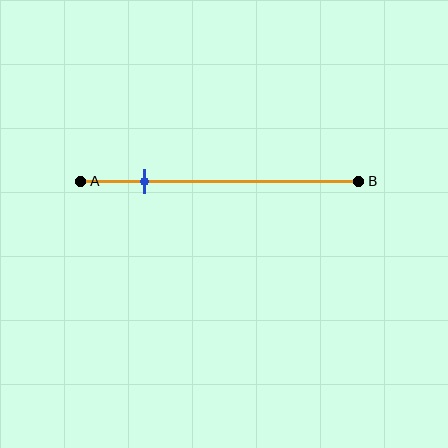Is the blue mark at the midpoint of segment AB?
No, the mark is at about 25% from A, not at the 50% midpoint.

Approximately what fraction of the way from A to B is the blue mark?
The blue mark is approximately 25% of the way from A to B.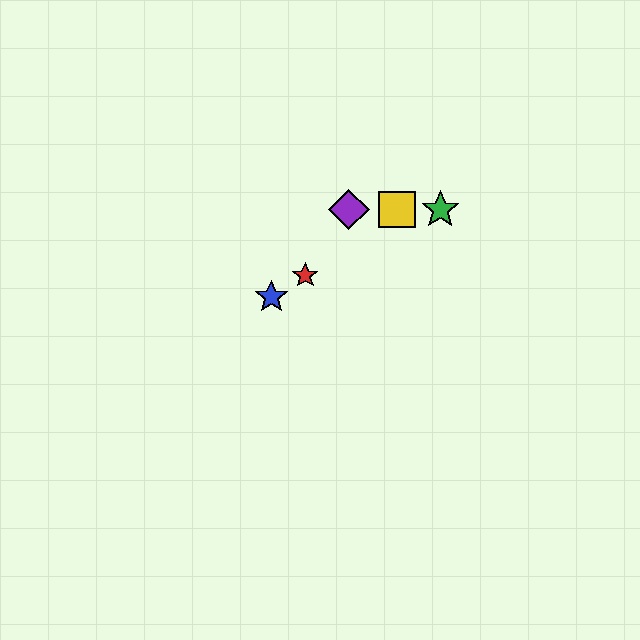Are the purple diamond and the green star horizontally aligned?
Yes, both are at y≈210.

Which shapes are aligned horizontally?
The green star, the yellow square, the purple diamond are aligned horizontally.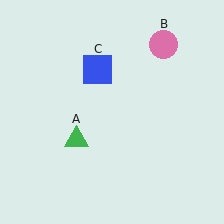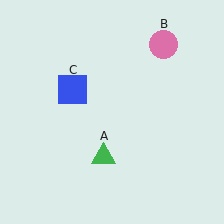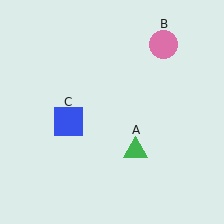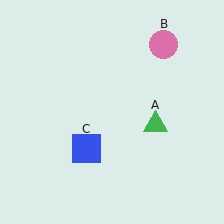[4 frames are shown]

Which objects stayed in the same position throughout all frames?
Pink circle (object B) remained stationary.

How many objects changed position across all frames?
2 objects changed position: green triangle (object A), blue square (object C).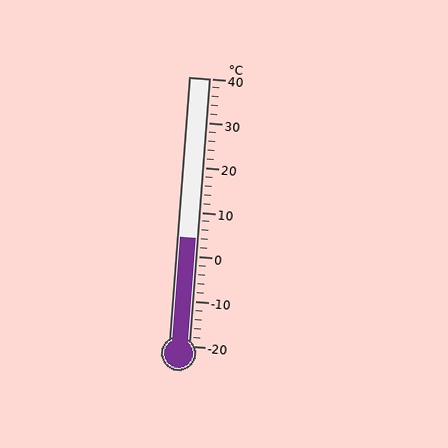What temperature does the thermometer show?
The thermometer shows approximately 4°C.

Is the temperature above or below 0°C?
The temperature is above 0°C.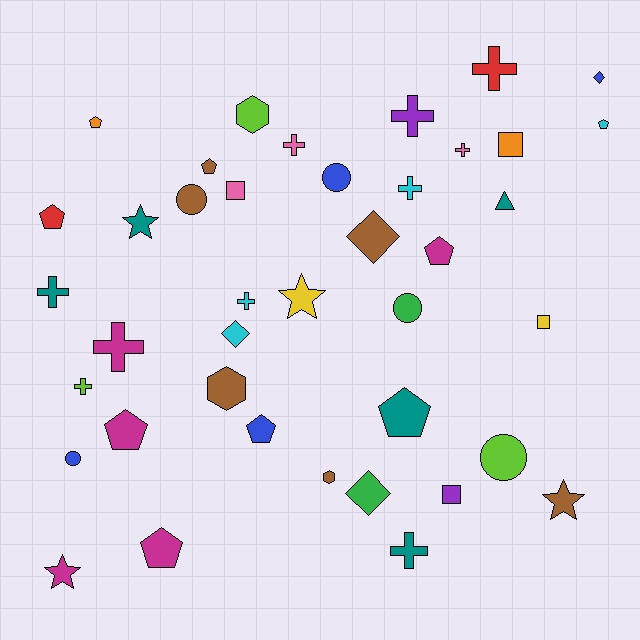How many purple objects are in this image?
There are 2 purple objects.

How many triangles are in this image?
There is 1 triangle.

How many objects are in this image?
There are 40 objects.